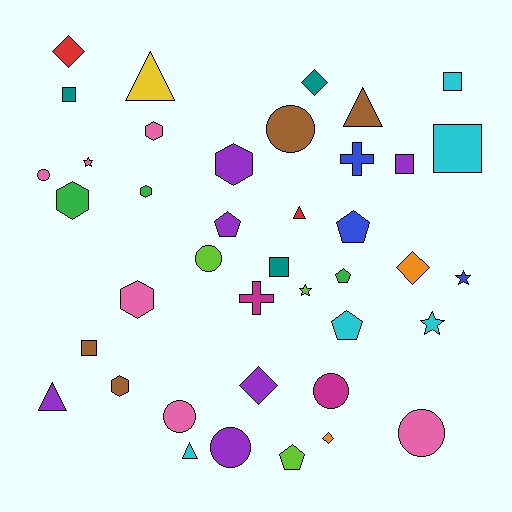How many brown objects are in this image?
There are 4 brown objects.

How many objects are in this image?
There are 40 objects.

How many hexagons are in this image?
There are 6 hexagons.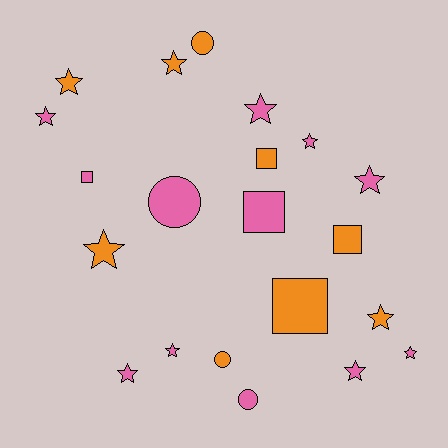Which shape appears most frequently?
Star, with 12 objects.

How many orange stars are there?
There are 4 orange stars.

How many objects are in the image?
There are 21 objects.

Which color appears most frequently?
Pink, with 12 objects.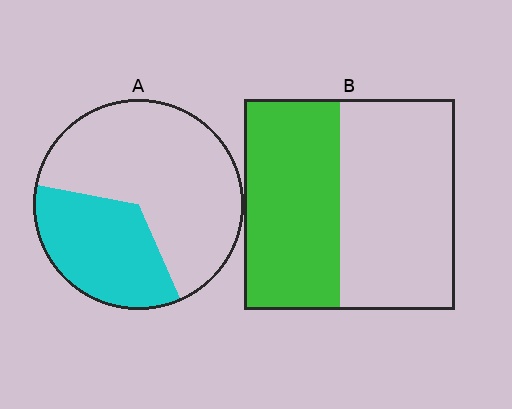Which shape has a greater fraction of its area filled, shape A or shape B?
Shape B.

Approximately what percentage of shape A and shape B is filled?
A is approximately 35% and B is approximately 45%.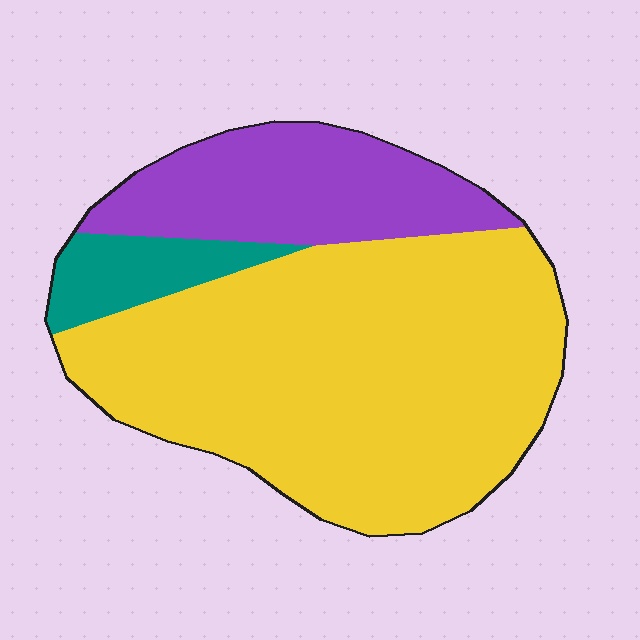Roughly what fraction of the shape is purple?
Purple covers 24% of the shape.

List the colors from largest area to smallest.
From largest to smallest: yellow, purple, teal.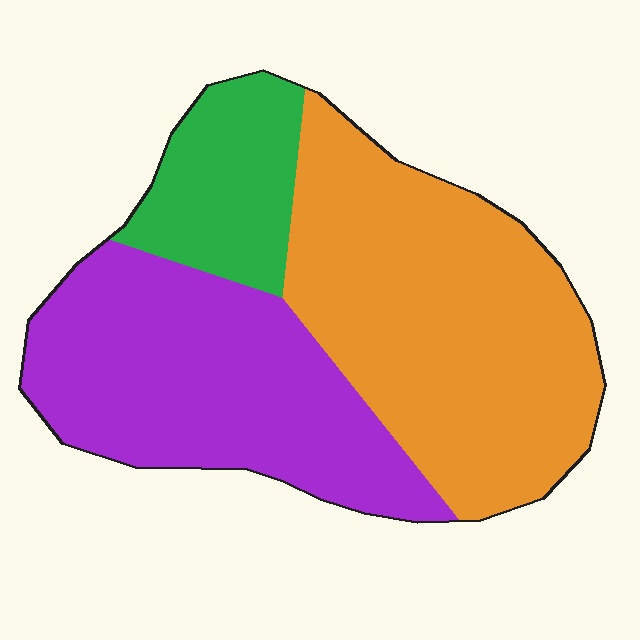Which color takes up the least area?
Green, at roughly 15%.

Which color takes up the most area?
Orange, at roughly 45%.